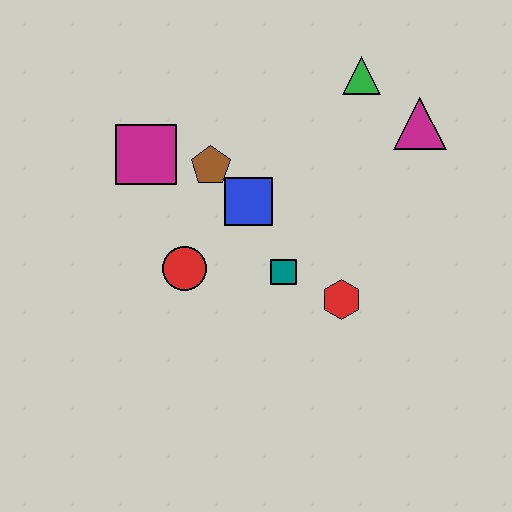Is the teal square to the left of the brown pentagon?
No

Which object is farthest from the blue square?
The magenta triangle is farthest from the blue square.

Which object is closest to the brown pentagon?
The blue square is closest to the brown pentagon.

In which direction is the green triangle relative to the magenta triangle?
The green triangle is to the left of the magenta triangle.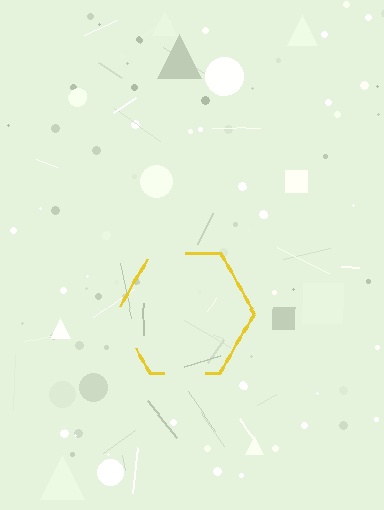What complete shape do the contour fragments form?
The contour fragments form a hexagon.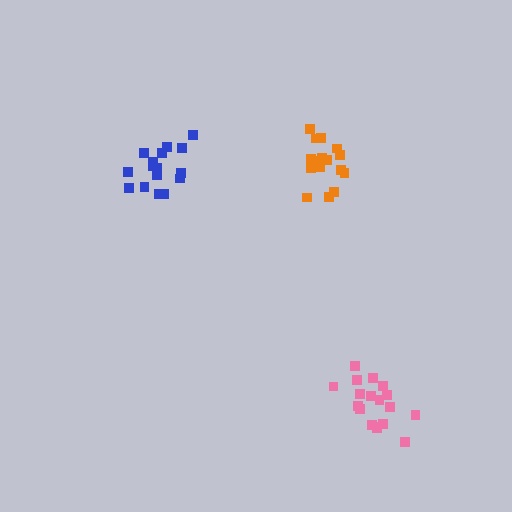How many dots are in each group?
Group 1: 17 dots, Group 2: 17 dots, Group 3: 18 dots (52 total).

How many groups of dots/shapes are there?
There are 3 groups.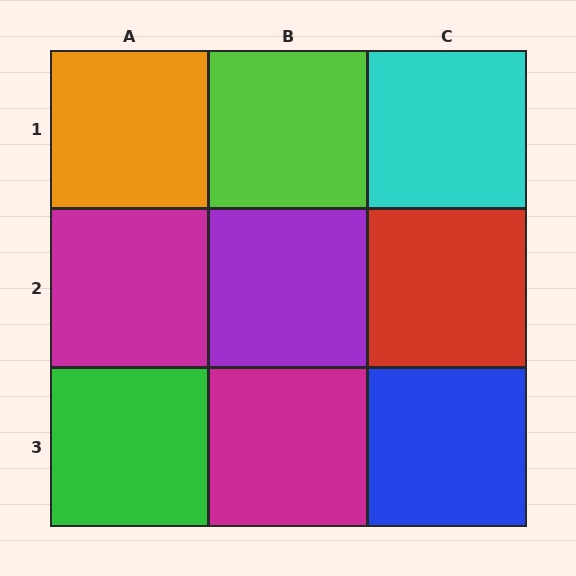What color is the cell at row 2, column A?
Magenta.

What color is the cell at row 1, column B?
Lime.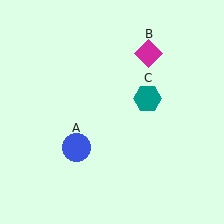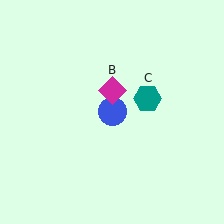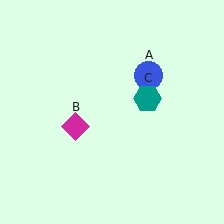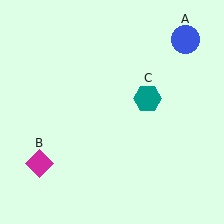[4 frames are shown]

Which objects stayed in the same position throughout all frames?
Teal hexagon (object C) remained stationary.